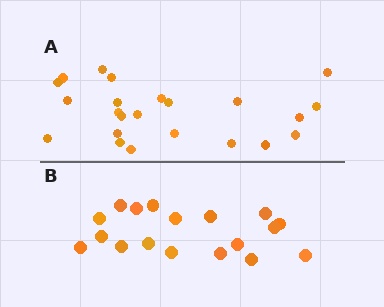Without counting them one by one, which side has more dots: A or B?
Region A (the top region) has more dots.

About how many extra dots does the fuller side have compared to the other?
Region A has about 5 more dots than region B.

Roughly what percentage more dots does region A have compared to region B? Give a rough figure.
About 30% more.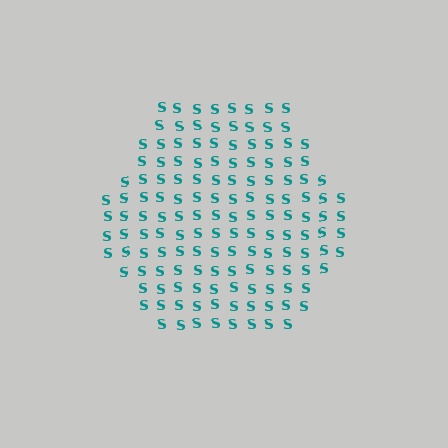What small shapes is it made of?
It is made of small letter S's.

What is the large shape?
The large shape is a hexagon.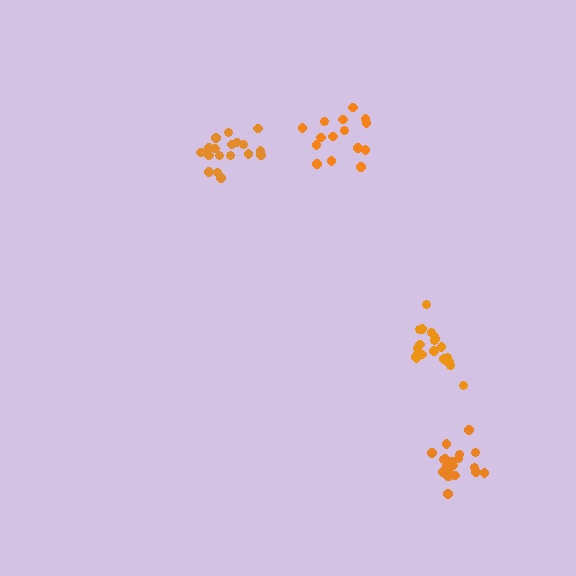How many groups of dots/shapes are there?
There are 4 groups.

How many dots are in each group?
Group 1: 15 dots, Group 2: 21 dots, Group 3: 20 dots, Group 4: 18 dots (74 total).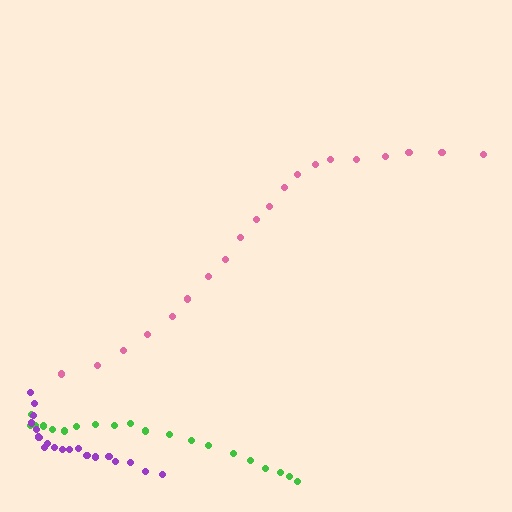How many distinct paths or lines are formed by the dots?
There are 3 distinct paths.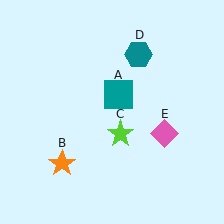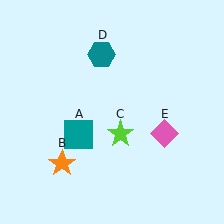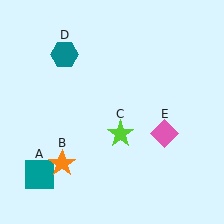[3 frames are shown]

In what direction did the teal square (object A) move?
The teal square (object A) moved down and to the left.